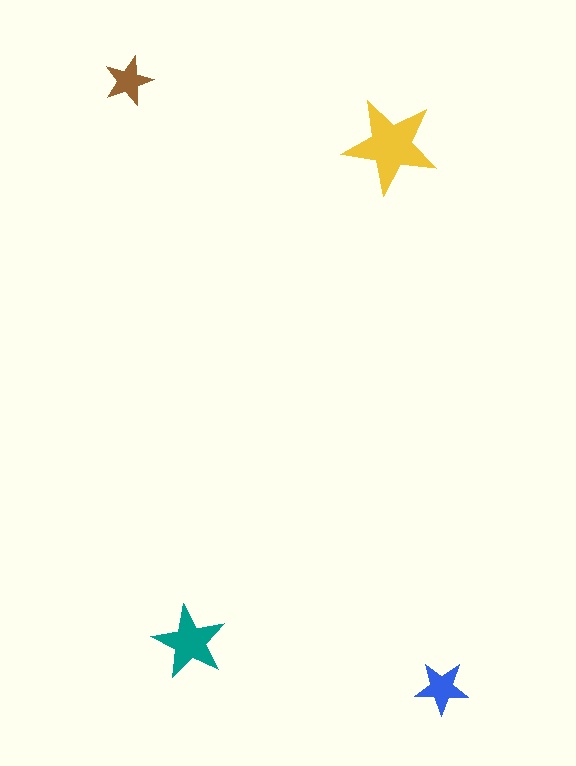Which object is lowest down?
The blue star is bottommost.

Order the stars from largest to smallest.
the yellow one, the teal one, the blue one, the brown one.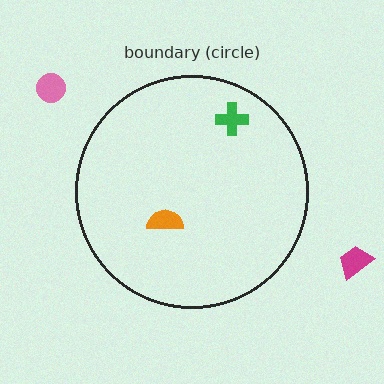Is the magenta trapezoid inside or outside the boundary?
Outside.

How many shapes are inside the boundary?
2 inside, 2 outside.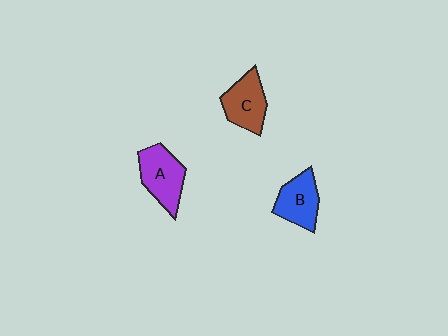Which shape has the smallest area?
Shape B (blue).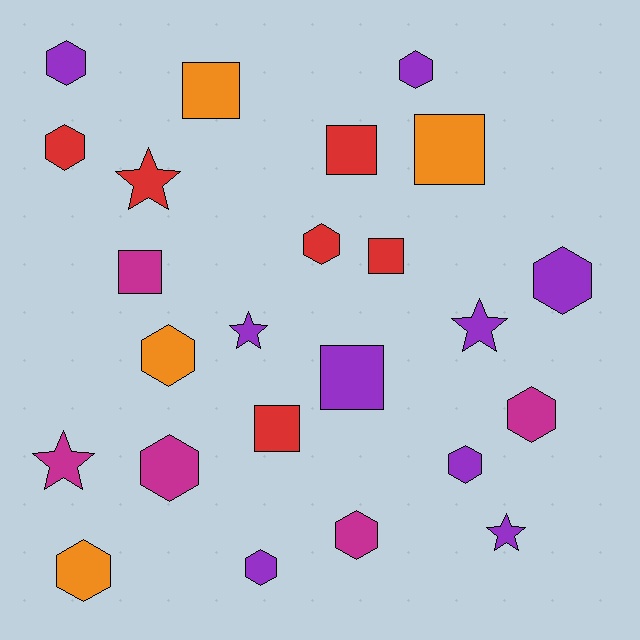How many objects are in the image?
There are 24 objects.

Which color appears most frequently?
Purple, with 9 objects.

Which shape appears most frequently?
Hexagon, with 12 objects.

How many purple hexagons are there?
There are 5 purple hexagons.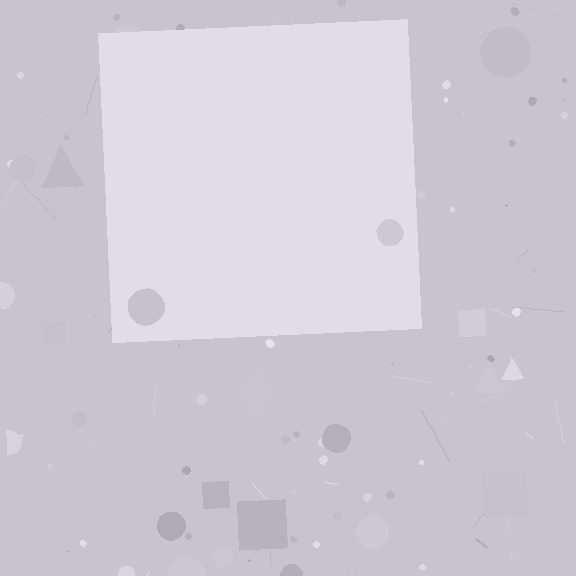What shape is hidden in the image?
A square is hidden in the image.